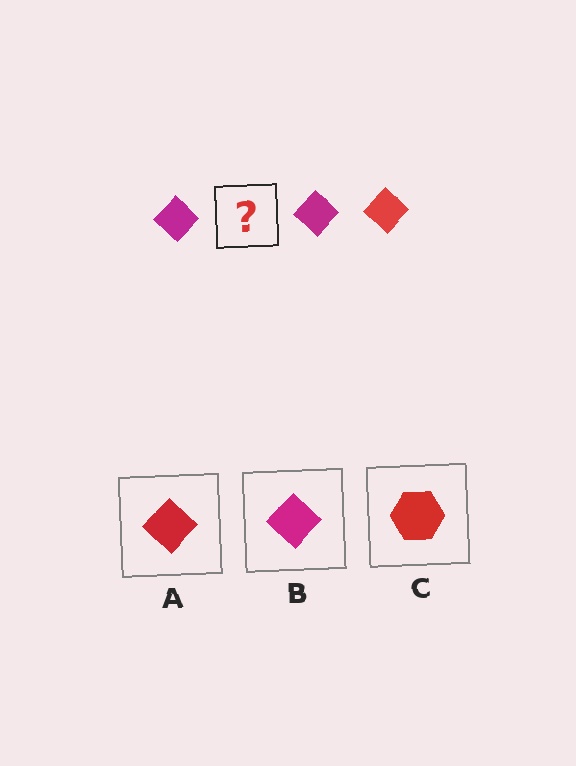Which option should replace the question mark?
Option A.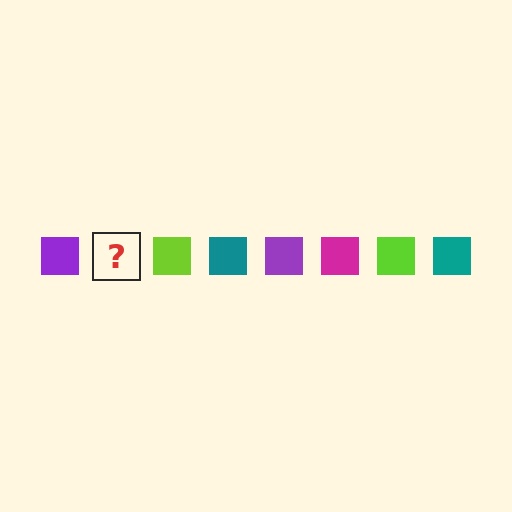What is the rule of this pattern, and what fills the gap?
The rule is that the pattern cycles through purple, magenta, lime, teal squares. The gap should be filled with a magenta square.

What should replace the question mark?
The question mark should be replaced with a magenta square.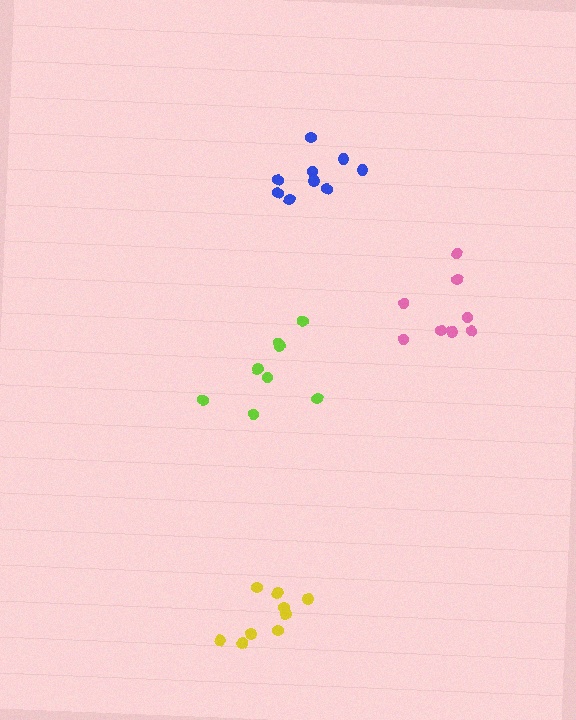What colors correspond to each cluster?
The clusters are colored: lime, blue, yellow, pink.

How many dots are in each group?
Group 1: 8 dots, Group 2: 9 dots, Group 3: 9 dots, Group 4: 8 dots (34 total).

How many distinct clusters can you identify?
There are 4 distinct clusters.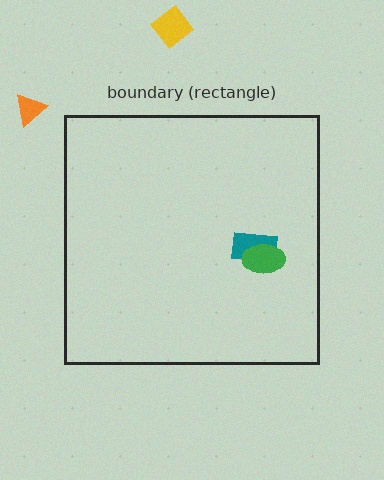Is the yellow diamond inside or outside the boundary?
Outside.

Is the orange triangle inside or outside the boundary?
Outside.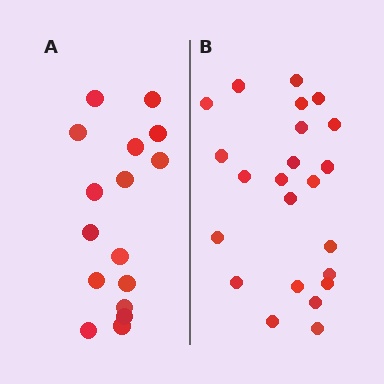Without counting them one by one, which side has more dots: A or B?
Region B (the right region) has more dots.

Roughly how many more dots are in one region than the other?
Region B has roughly 8 or so more dots than region A.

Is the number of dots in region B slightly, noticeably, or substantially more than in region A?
Region B has noticeably more, but not dramatically so. The ratio is roughly 1.4 to 1.